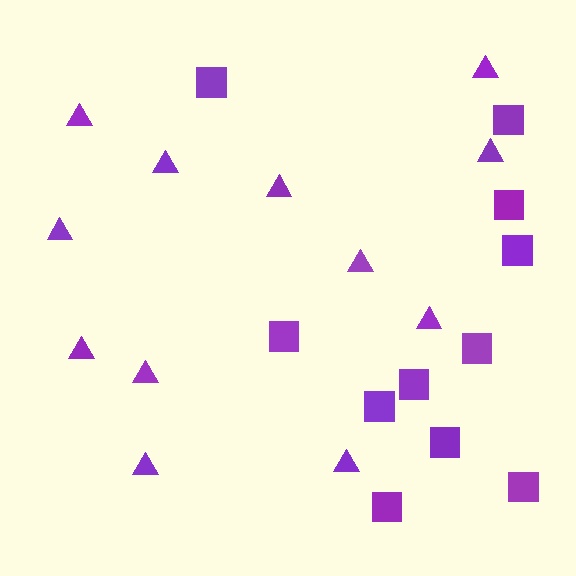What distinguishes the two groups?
There are 2 groups: one group of triangles (12) and one group of squares (11).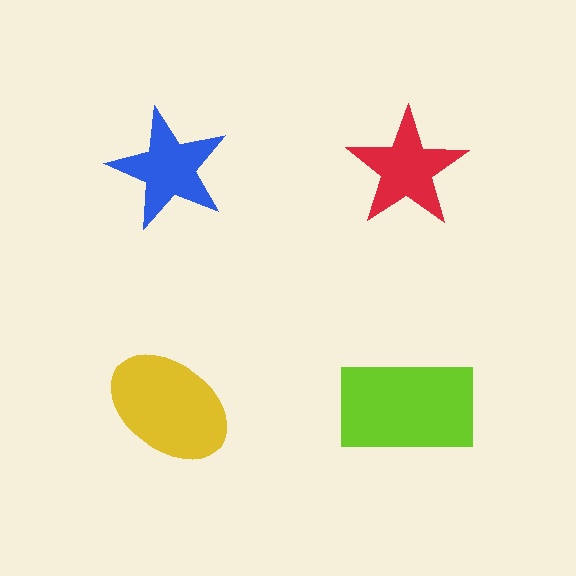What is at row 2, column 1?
A yellow ellipse.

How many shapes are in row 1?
2 shapes.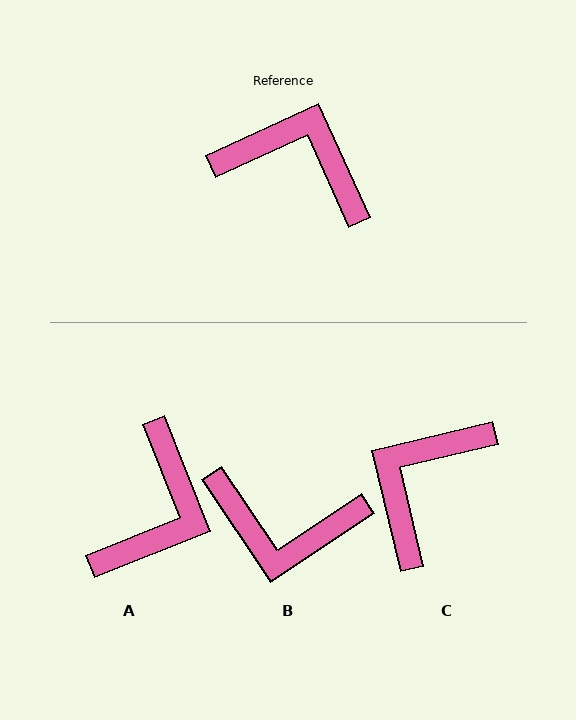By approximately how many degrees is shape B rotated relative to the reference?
Approximately 171 degrees clockwise.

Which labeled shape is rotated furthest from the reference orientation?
B, about 171 degrees away.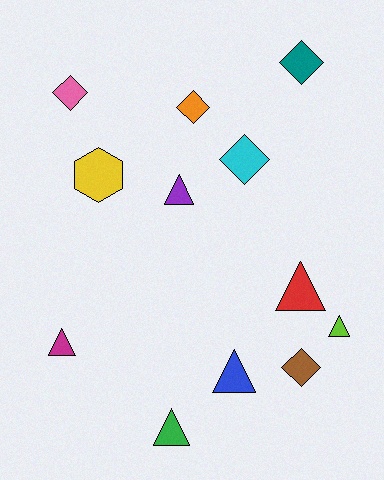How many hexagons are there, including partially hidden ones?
There is 1 hexagon.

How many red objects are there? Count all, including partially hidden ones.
There is 1 red object.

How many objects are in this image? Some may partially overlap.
There are 12 objects.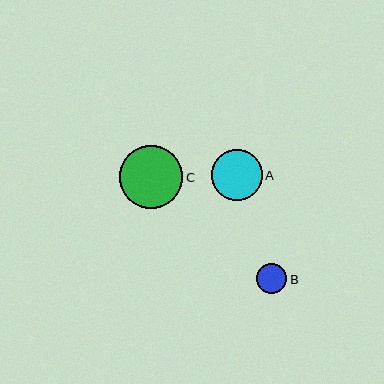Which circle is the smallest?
Circle B is the smallest with a size of approximately 30 pixels.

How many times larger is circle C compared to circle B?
Circle C is approximately 2.1 times the size of circle B.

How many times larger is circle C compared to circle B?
Circle C is approximately 2.1 times the size of circle B.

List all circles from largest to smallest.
From largest to smallest: C, A, B.